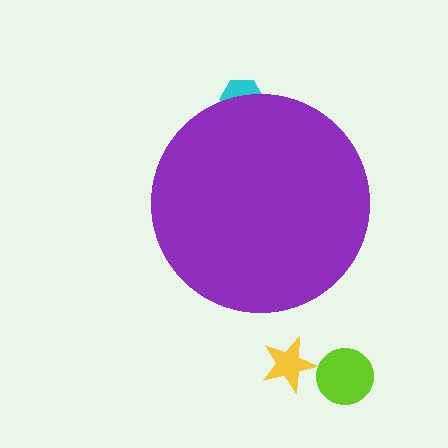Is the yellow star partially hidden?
No, the yellow star is fully visible.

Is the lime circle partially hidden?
No, the lime circle is fully visible.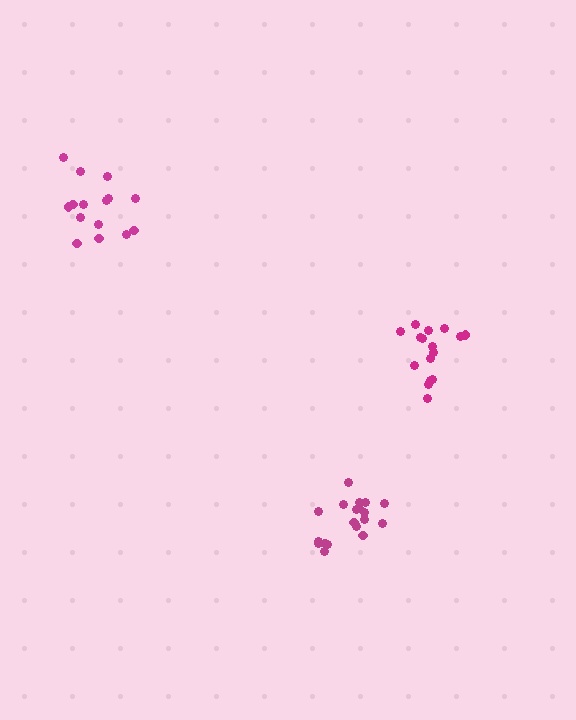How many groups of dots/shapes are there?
There are 3 groups.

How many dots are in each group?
Group 1: 19 dots, Group 2: 15 dots, Group 3: 16 dots (50 total).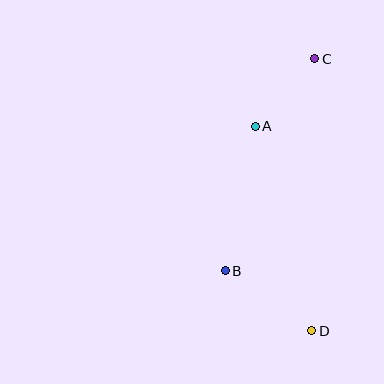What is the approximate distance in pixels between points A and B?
The distance between A and B is approximately 148 pixels.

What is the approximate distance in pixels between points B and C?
The distance between B and C is approximately 230 pixels.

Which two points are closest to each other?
Points A and C are closest to each other.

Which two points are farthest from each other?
Points C and D are farthest from each other.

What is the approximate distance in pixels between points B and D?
The distance between B and D is approximately 105 pixels.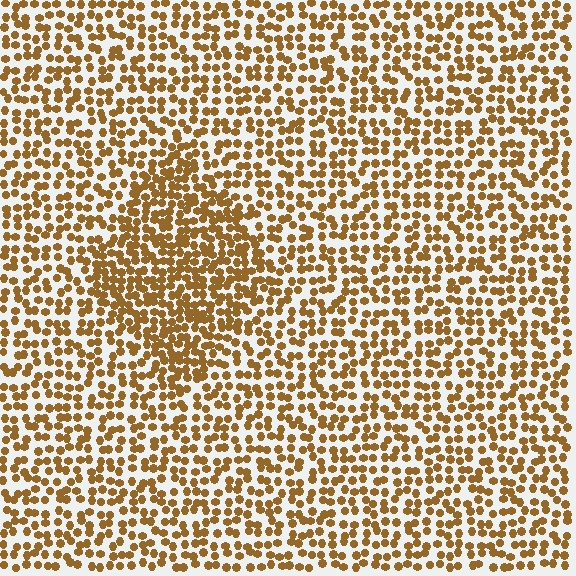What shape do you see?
I see a diamond.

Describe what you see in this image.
The image contains small brown elements arranged at two different densities. A diamond-shaped region is visible where the elements are more densely packed than the surrounding area.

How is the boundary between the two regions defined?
The boundary is defined by a change in element density (approximately 1.6x ratio). All elements are the same color, size, and shape.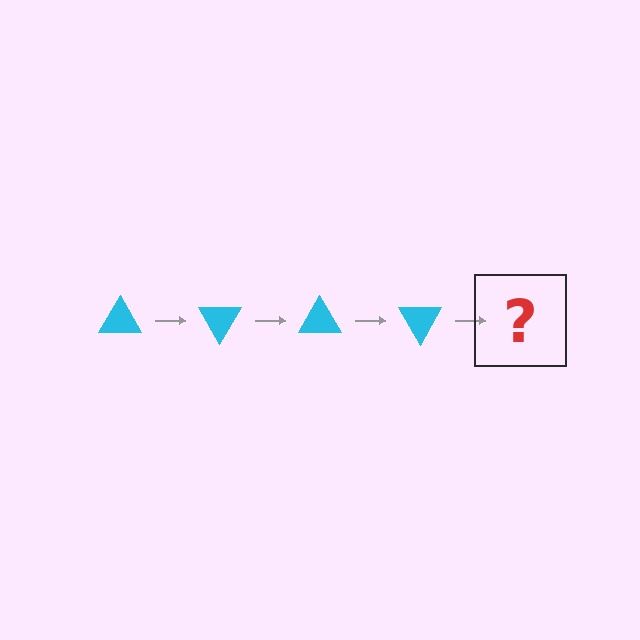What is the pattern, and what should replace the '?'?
The pattern is that the triangle rotates 60 degrees each step. The '?' should be a cyan triangle rotated 240 degrees.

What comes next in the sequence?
The next element should be a cyan triangle rotated 240 degrees.